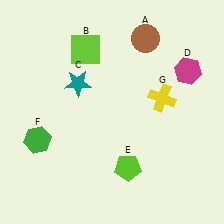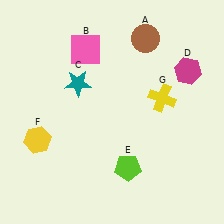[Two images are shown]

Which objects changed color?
B changed from lime to pink. F changed from green to yellow.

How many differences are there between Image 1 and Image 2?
There are 2 differences between the two images.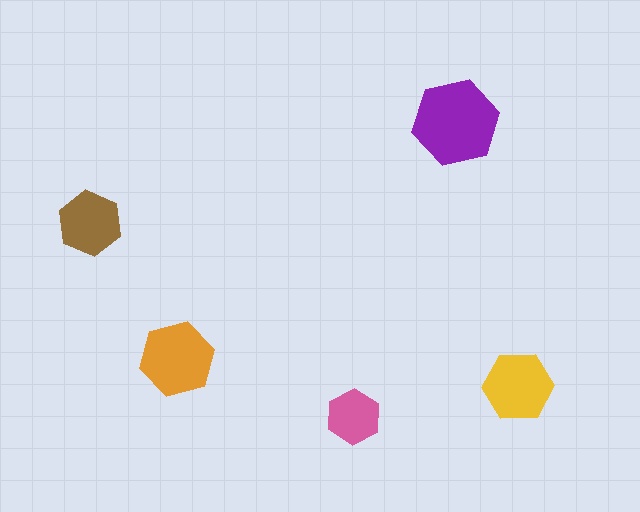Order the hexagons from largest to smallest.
the purple one, the orange one, the yellow one, the brown one, the pink one.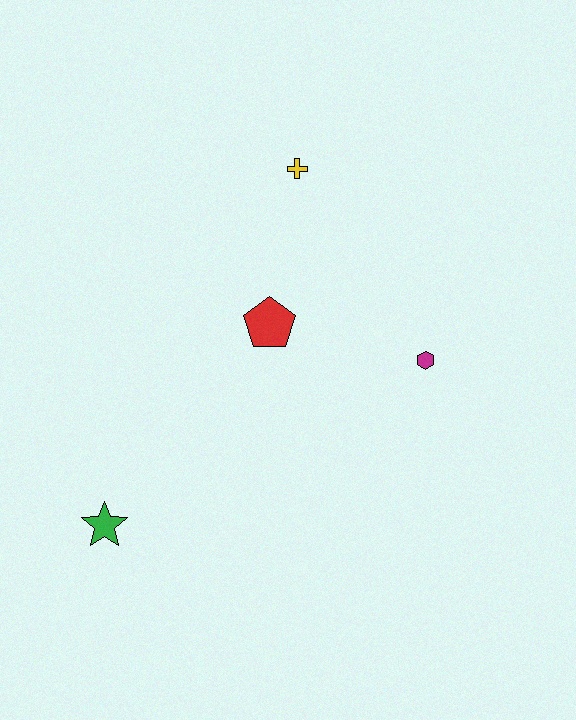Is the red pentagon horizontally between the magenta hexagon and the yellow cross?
No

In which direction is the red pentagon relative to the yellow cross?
The red pentagon is below the yellow cross.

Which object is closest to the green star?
The red pentagon is closest to the green star.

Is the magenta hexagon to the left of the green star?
No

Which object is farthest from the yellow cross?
The green star is farthest from the yellow cross.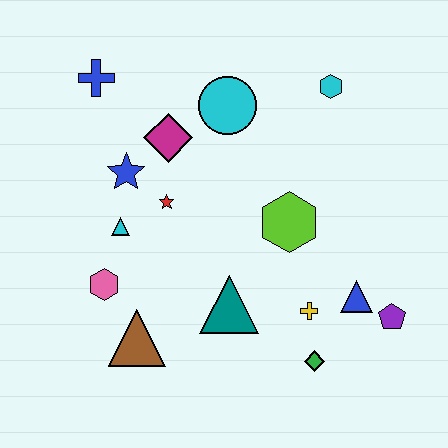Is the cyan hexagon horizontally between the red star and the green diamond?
No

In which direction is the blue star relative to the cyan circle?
The blue star is to the left of the cyan circle.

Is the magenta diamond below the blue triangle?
No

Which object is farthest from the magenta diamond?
The purple pentagon is farthest from the magenta diamond.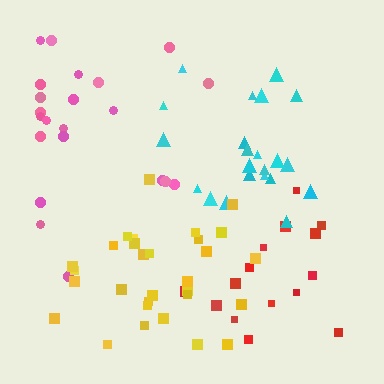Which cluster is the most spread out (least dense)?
Pink.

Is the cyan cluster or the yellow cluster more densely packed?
Yellow.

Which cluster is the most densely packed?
Yellow.